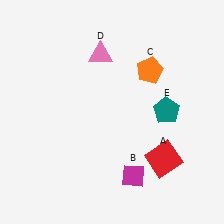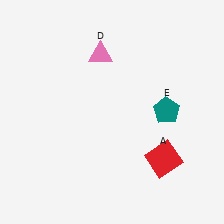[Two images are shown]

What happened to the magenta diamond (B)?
The magenta diamond (B) was removed in Image 2. It was in the bottom-right area of Image 1.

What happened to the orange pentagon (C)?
The orange pentagon (C) was removed in Image 2. It was in the top-right area of Image 1.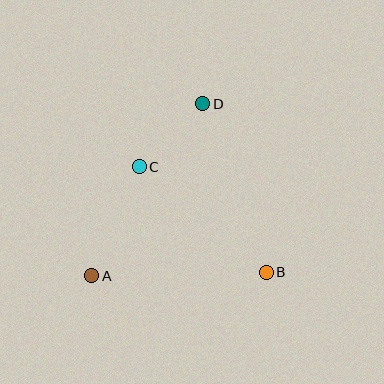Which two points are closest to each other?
Points C and D are closest to each other.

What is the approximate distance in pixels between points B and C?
The distance between B and C is approximately 165 pixels.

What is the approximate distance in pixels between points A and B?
The distance between A and B is approximately 174 pixels.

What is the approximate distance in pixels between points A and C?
The distance between A and C is approximately 119 pixels.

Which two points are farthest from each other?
Points A and D are farthest from each other.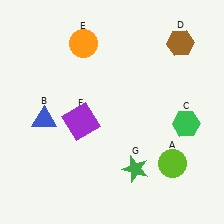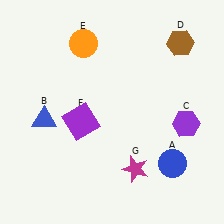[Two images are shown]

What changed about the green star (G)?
In Image 1, G is green. In Image 2, it changed to magenta.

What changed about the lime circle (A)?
In Image 1, A is lime. In Image 2, it changed to blue.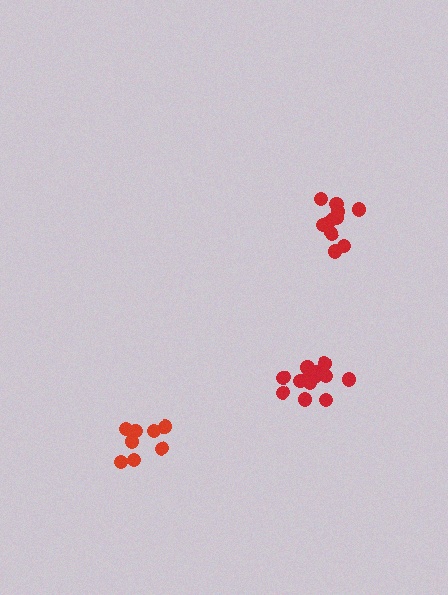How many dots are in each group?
Group 1: 13 dots, Group 2: 11 dots, Group 3: 8 dots (32 total).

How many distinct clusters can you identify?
There are 3 distinct clusters.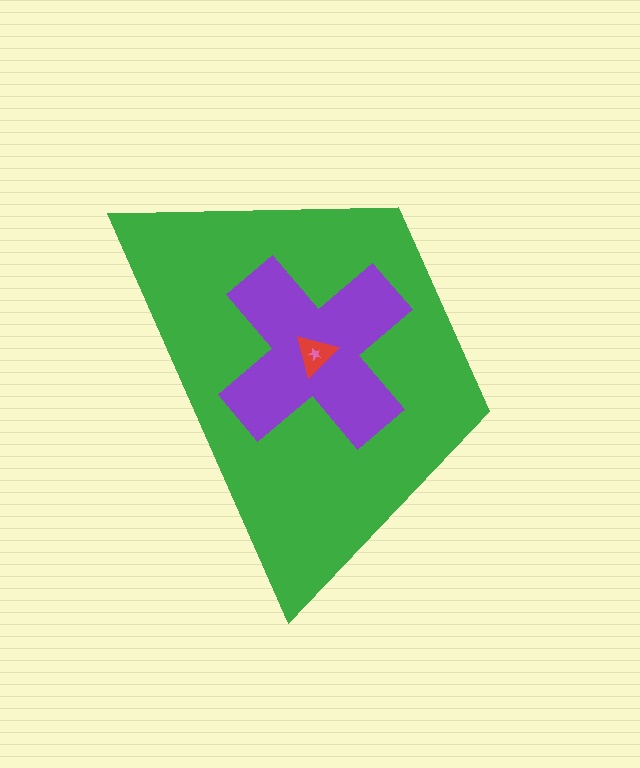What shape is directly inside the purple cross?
The red triangle.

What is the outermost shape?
The green trapezoid.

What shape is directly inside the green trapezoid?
The purple cross.